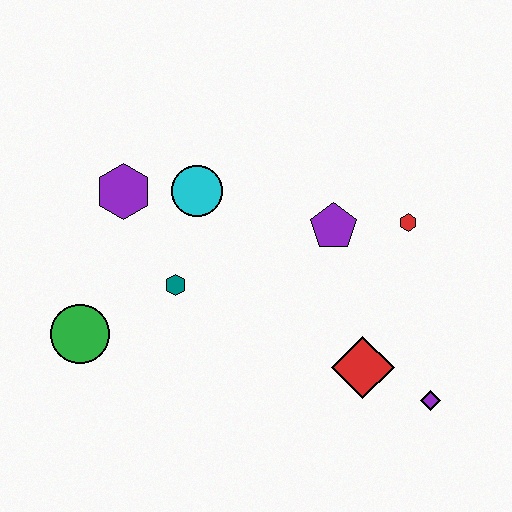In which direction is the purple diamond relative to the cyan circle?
The purple diamond is to the right of the cyan circle.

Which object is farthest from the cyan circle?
The purple diamond is farthest from the cyan circle.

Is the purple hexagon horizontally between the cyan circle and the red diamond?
No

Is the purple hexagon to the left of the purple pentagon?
Yes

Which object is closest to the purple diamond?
The red diamond is closest to the purple diamond.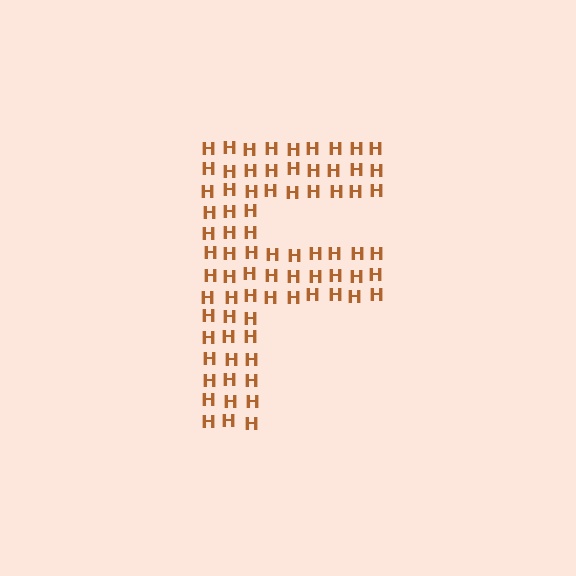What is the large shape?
The large shape is the letter F.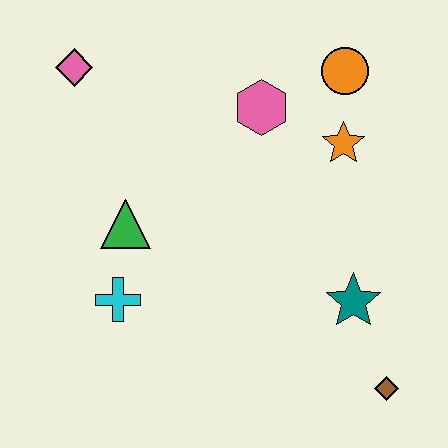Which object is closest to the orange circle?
The orange star is closest to the orange circle.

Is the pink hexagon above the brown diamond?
Yes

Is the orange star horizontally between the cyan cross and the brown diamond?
Yes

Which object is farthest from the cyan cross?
The orange circle is farthest from the cyan cross.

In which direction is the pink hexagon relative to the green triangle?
The pink hexagon is to the right of the green triangle.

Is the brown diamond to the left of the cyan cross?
No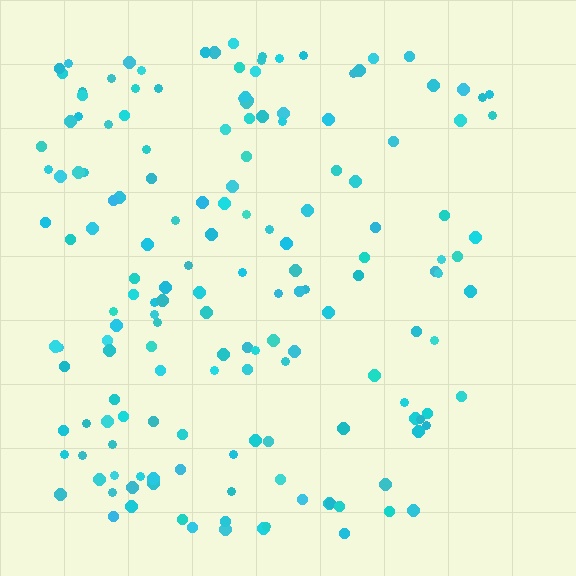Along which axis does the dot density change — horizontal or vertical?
Horizontal.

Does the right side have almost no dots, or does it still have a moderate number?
Still a moderate number, just noticeably fewer than the left.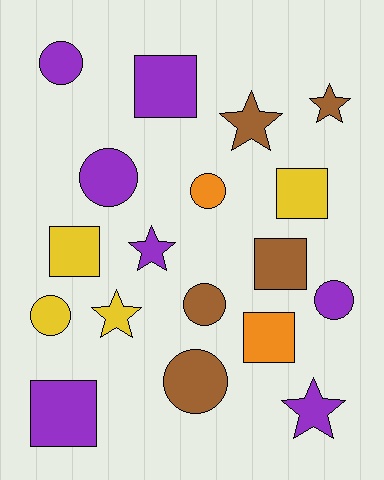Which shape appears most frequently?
Circle, with 7 objects.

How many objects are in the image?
There are 18 objects.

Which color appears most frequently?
Purple, with 7 objects.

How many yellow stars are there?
There is 1 yellow star.